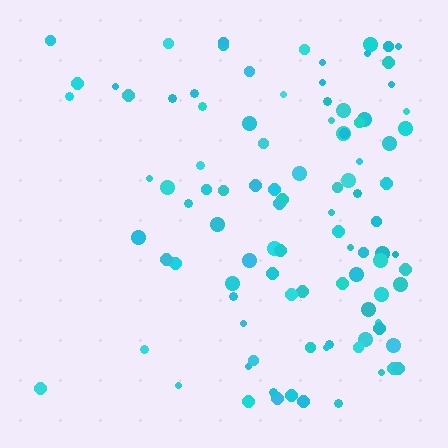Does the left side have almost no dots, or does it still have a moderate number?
Still a moderate number, just noticeably fewer than the right.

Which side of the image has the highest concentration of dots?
The right.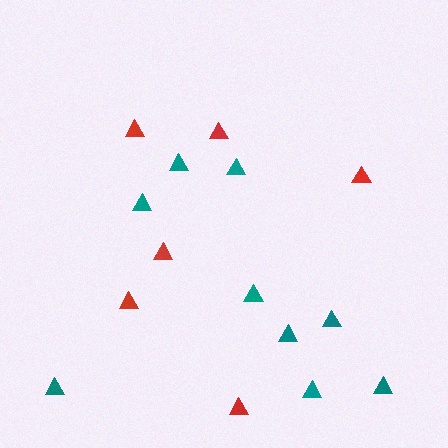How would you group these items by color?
There are 2 groups: one group of teal triangles (9) and one group of red triangles (6).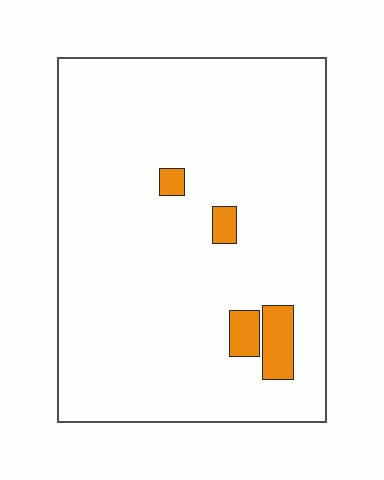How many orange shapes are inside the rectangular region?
4.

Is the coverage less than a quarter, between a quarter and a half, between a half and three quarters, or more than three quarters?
Less than a quarter.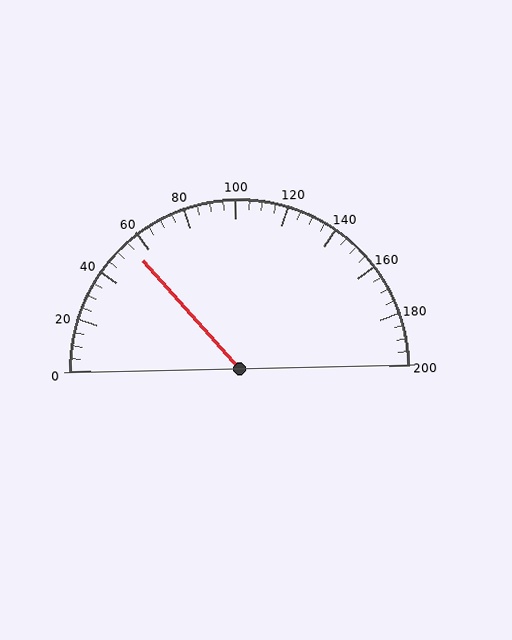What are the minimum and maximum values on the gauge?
The gauge ranges from 0 to 200.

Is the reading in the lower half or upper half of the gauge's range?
The reading is in the lower half of the range (0 to 200).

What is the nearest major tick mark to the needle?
The nearest major tick mark is 60.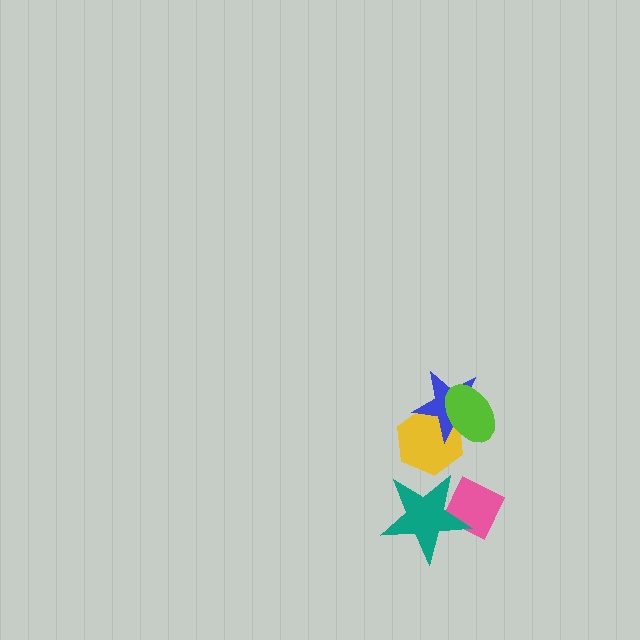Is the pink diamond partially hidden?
Yes, it is partially covered by another shape.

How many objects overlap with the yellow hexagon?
2 objects overlap with the yellow hexagon.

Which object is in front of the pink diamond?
The teal star is in front of the pink diamond.